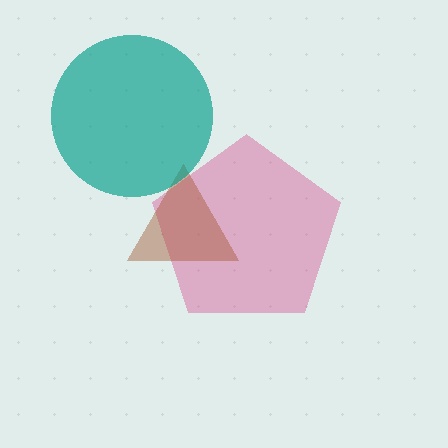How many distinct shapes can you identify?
There are 3 distinct shapes: a pink pentagon, a brown triangle, a teal circle.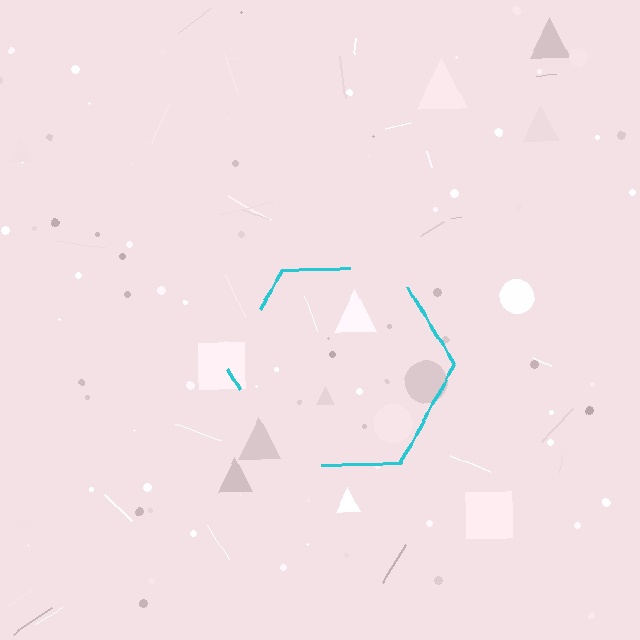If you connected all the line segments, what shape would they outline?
They would outline a hexagon.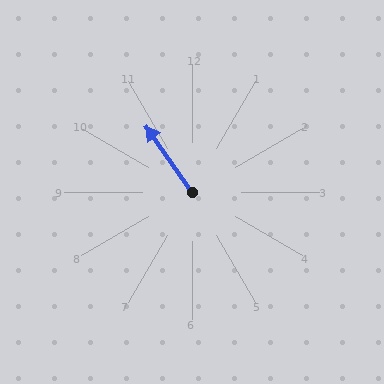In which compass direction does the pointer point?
Northwest.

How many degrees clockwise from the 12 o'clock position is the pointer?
Approximately 325 degrees.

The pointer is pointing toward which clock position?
Roughly 11 o'clock.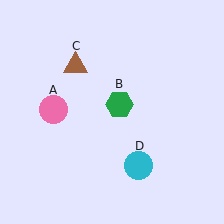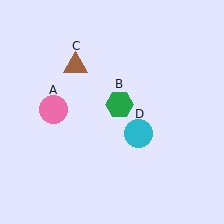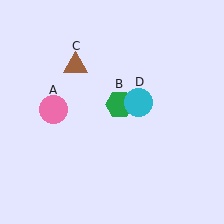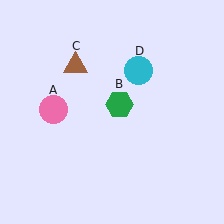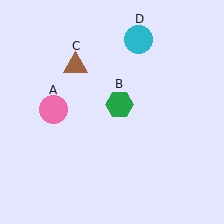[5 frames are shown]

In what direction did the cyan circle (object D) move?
The cyan circle (object D) moved up.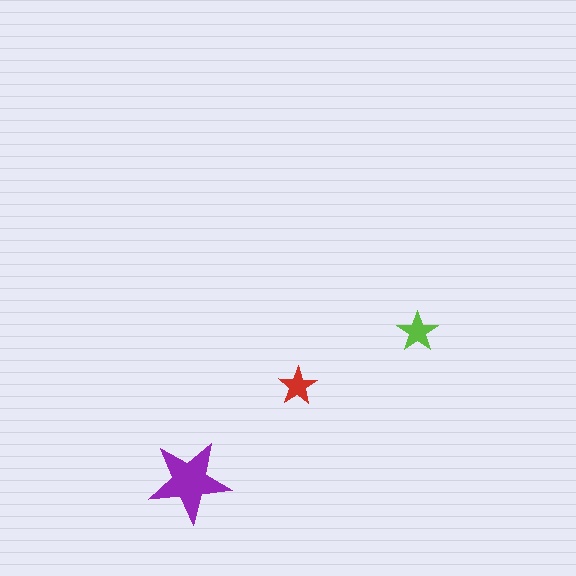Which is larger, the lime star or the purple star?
The purple one.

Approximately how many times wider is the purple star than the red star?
About 2 times wider.